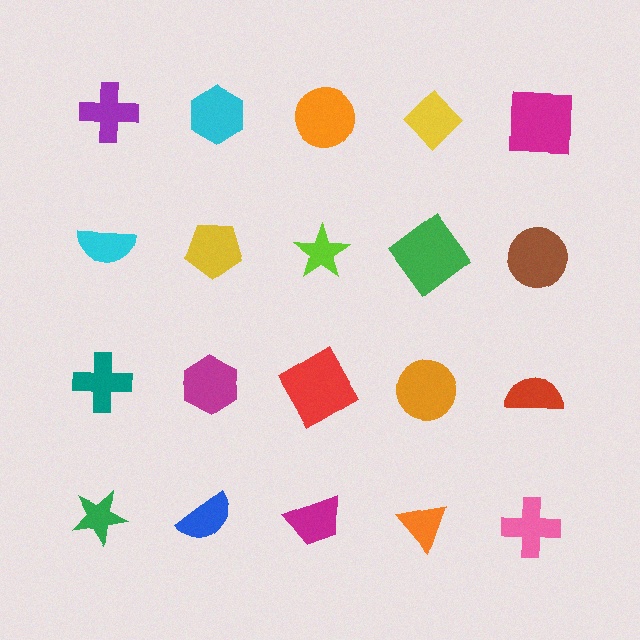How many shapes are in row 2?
5 shapes.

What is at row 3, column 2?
A magenta hexagon.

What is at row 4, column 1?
A green star.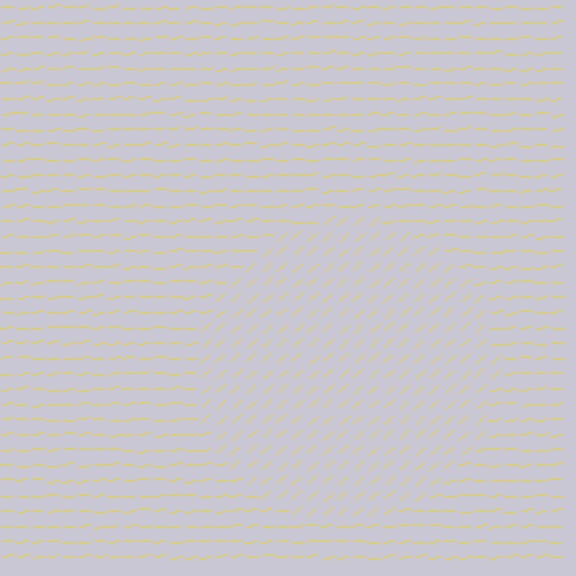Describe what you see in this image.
The image is filled with small yellow line segments. A circle region in the image has lines oriented differently from the surrounding lines, creating a visible texture boundary.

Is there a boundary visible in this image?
Yes, there is a texture boundary formed by a change in line orientation.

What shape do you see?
I see a circle.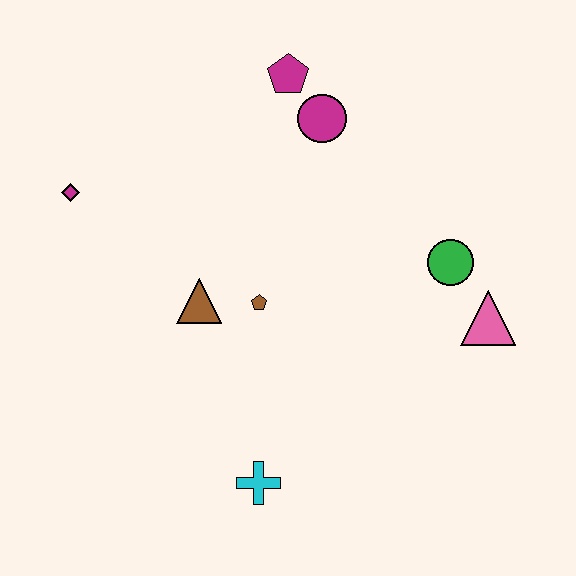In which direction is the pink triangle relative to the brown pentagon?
The pink triangle is to the right of the brown pentagon.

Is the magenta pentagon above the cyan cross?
Yes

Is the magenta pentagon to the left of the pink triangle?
Yes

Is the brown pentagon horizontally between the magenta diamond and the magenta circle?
Yes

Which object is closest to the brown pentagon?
The brown triangle is closest to the brown pentagon.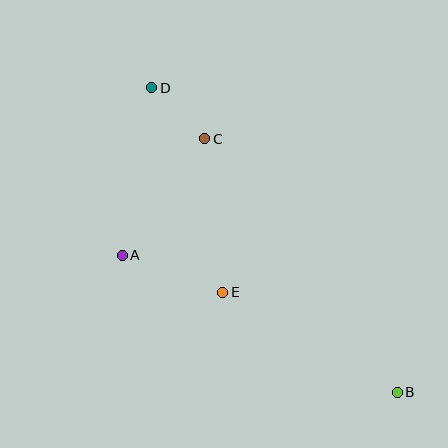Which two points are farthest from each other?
Points B and D are farthest from each other.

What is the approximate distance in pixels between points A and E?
The distance between A and E is approximately 107 pixels.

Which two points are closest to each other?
Points C and D are closest to each other.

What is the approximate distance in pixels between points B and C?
The distance between B and C is approximately 318 pixels.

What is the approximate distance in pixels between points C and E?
The distance between C and E is approximately 154 pixels.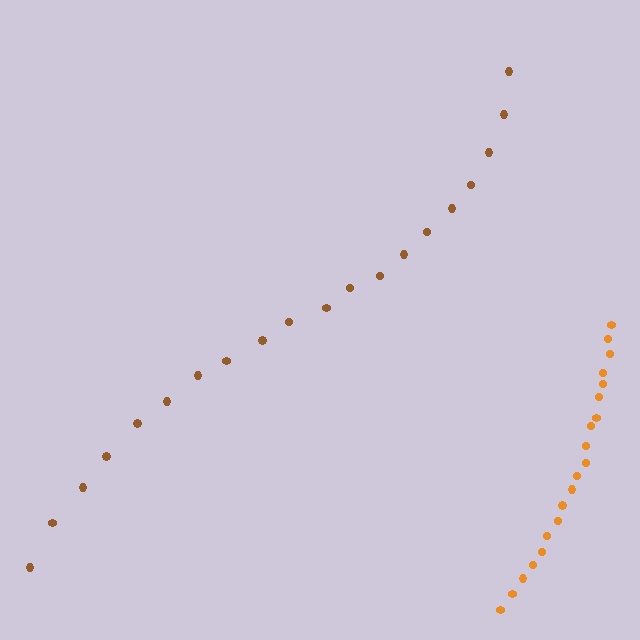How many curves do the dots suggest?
There are 2 distinct paths.